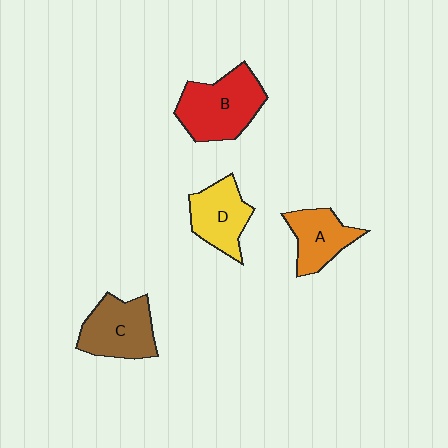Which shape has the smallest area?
Shape A (orange).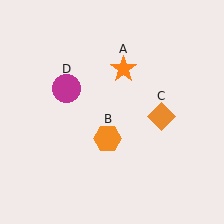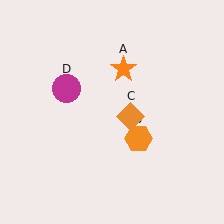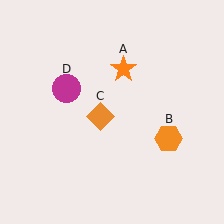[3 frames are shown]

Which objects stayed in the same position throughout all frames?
Orange star (object A) and magenta circle (object D) remained stationary.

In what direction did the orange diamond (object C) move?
The orange diamond (object C) moved left.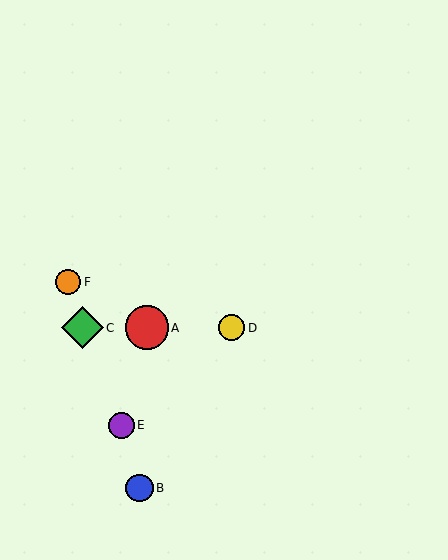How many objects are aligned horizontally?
3 objects (A, C, D) are aligned horizontally.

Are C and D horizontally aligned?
Yes, both are at y≈328.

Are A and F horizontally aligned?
No, A is at y≈328 and F is at y≈282.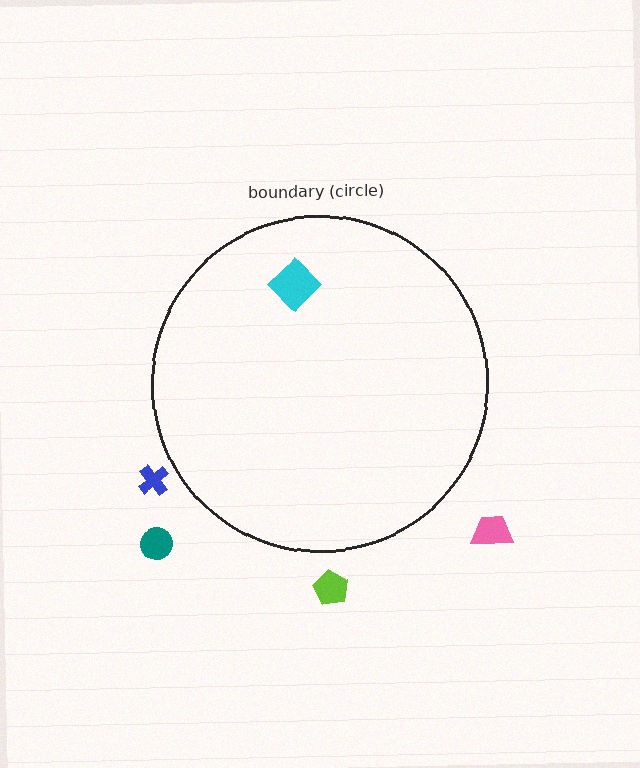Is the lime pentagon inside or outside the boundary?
Outside.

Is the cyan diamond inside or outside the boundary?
Inside.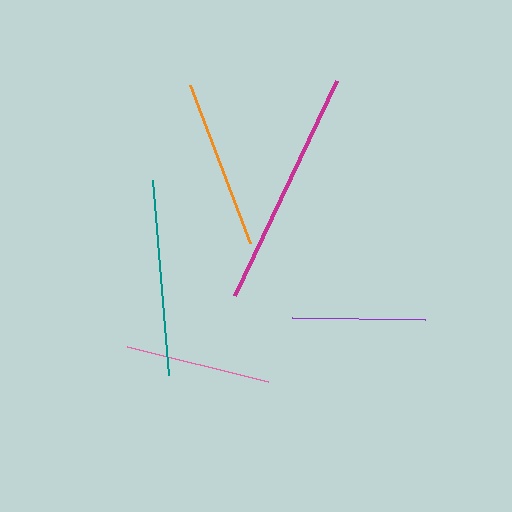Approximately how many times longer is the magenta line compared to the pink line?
The magenta line is approximately 1.6 times the length of the pink line.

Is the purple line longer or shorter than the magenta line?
The magenta line is longer than the purple line.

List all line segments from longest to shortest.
From longest to shortest: magenta, teal, orange, pink, purple.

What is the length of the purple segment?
The purple segment is approximately 133 pixels long.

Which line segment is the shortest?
The purple line is the shortest at approximately 133 pixels.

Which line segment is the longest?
The magenta line is the longest at approximately 238 pixels.